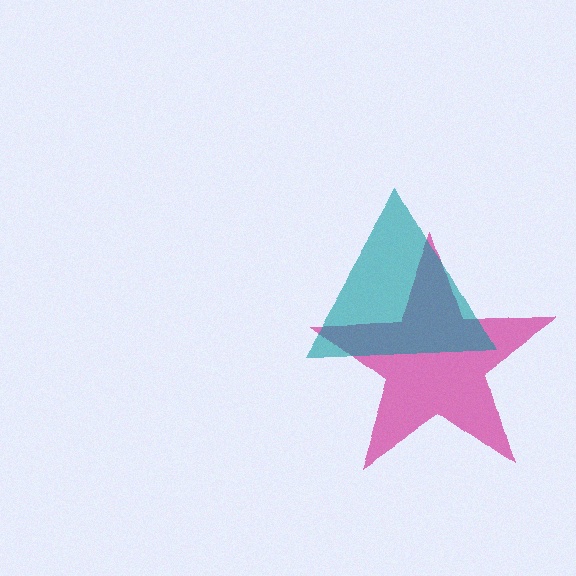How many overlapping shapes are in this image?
There are 2 overlapping shapes in the image.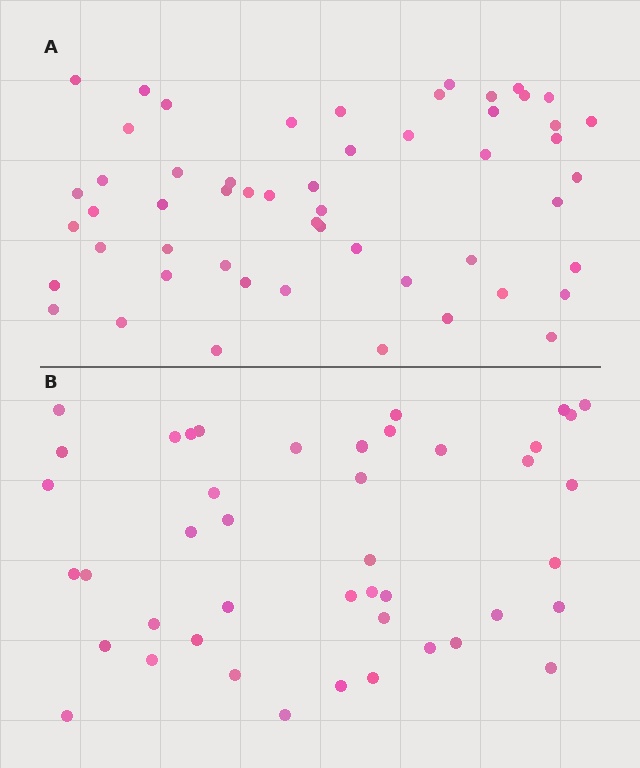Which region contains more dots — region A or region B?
Region A (the top region) has more dots.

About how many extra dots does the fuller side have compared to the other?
Region A has roughly 10 or so more dots than region B.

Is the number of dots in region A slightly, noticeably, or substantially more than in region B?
Region A has only slightly more — the two regions are fairly close. The ratio is roughly 1.2 to 1.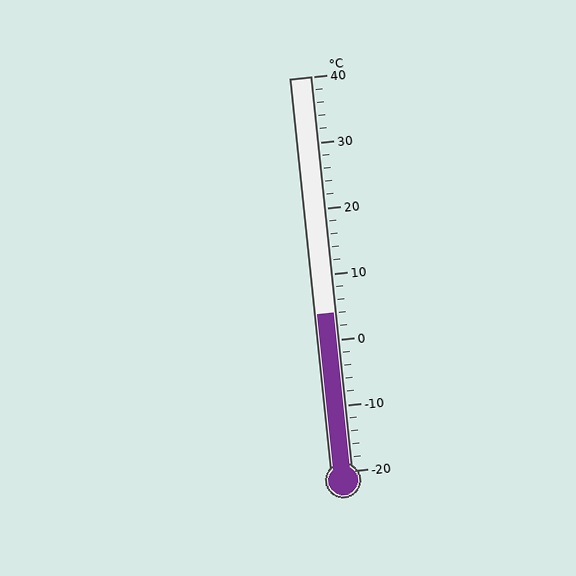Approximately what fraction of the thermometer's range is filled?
The thermometer is filled to approximately 40% of its range.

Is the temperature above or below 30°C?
The temperature is below 30°C.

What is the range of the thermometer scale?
The thermometer scale ranges from -20°C to 40°C.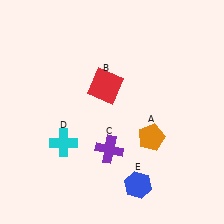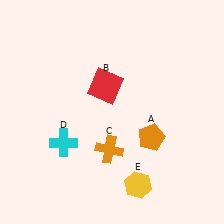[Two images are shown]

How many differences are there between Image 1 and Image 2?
There are 2 differences between the two images.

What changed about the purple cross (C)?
In Image 1, C is purple. In Image 2, it changed to orange.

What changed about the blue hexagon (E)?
In Image 1, E is blue. In Image 2, it changed to yellow.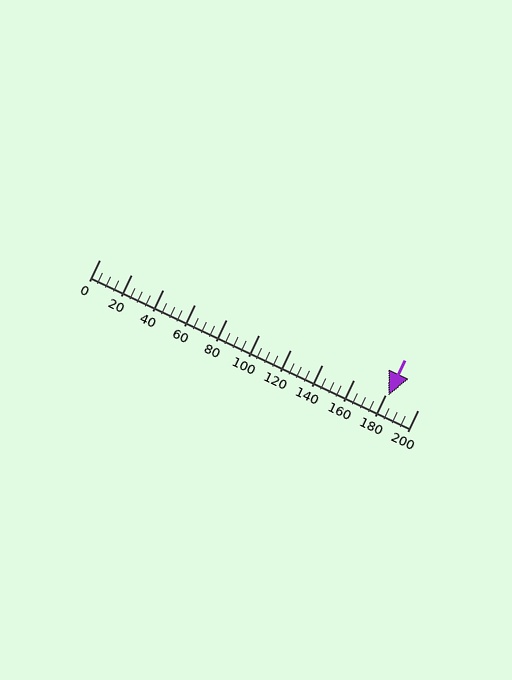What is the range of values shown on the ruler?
The ruler shows values from 0 to 200.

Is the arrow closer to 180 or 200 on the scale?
The arrow is closer to 180.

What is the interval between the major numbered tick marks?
The major tick marks are spaced 20 units apart.